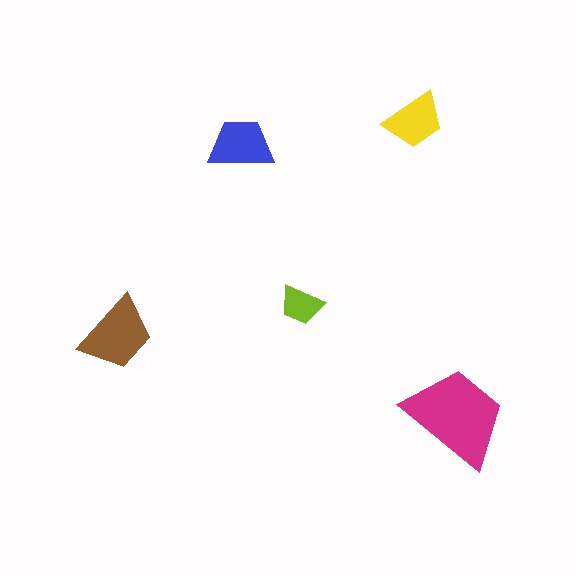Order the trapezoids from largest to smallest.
the magenta one, the brown one, the blue one, the yellow one, the lime one.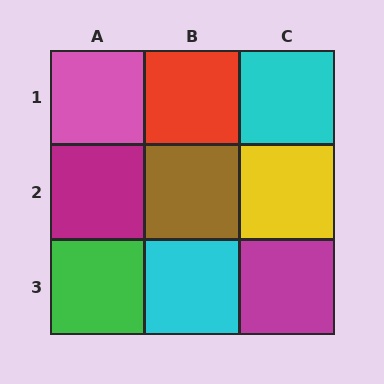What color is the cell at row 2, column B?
Brown.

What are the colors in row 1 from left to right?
Pink, red, cyan.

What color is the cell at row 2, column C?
Yellow.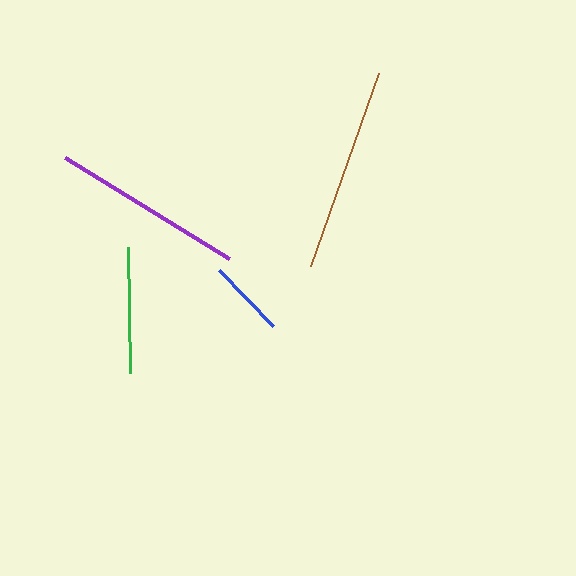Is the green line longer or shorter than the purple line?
The purple line is longer than the green line.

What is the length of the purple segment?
The purple segment is approximately 193 pixels long.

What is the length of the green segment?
The green segment is approximately 126 pixels long.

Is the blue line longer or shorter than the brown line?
The brown line is longer than the blue line.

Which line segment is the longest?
The brown line is the longest at approximately 205 pixels.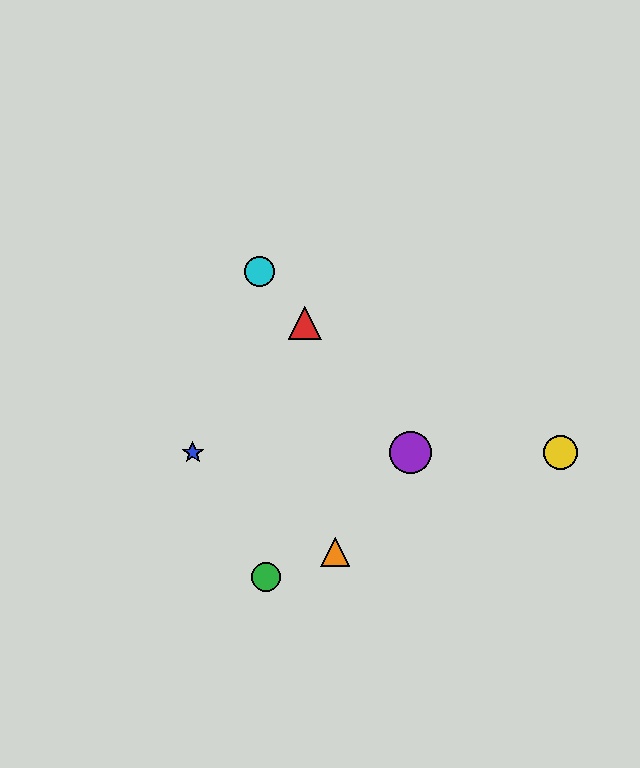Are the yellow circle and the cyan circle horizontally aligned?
No, the yellow circle is at y≈453 and the cyan circle is at y≈271.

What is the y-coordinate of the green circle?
The green circle is at y≈577.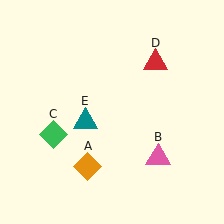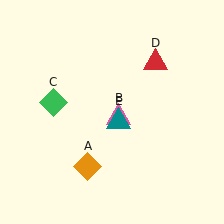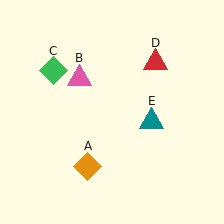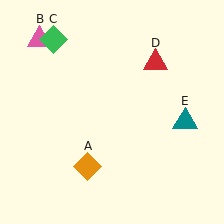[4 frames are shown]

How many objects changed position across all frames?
3 objects changed position: pink triangle (object B), green diamond (object C), teal triangle (object E).